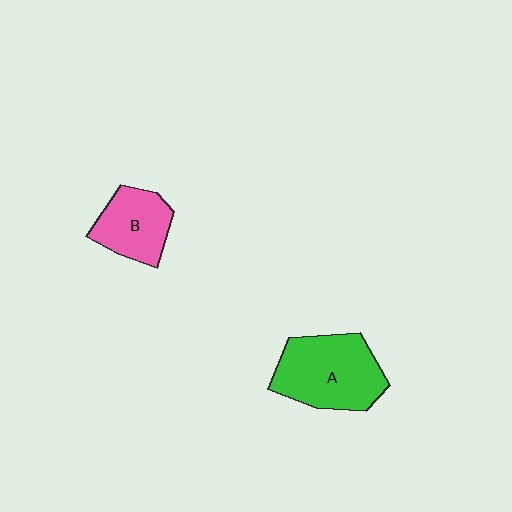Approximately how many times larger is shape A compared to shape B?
Approximately 1.5 times.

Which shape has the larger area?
Shape A (green).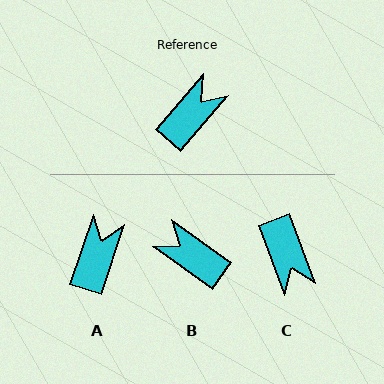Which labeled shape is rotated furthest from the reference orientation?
C, about 119 degrees away.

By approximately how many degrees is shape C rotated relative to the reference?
Approximately 119 degrees clockwise.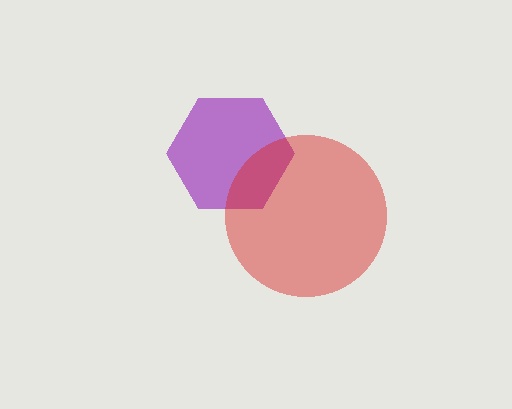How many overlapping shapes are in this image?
There are 2 overlapping shapes in the image.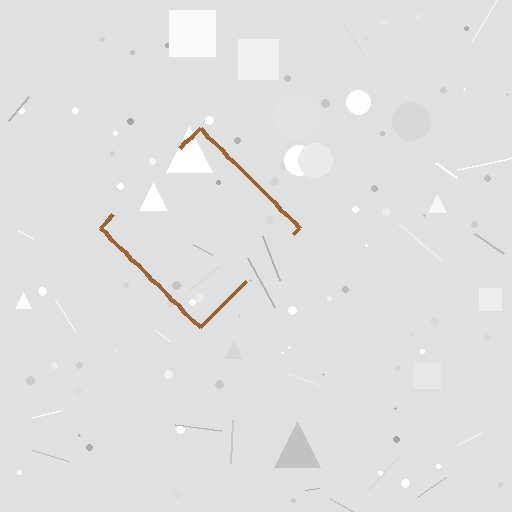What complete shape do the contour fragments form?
The contour fragments form a diamond.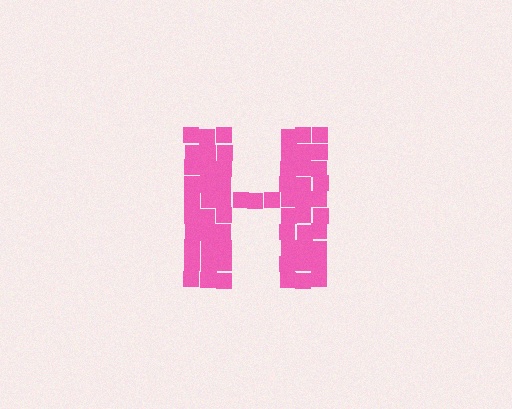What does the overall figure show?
The overall figure shows the letter H.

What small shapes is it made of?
It is made of small squares.